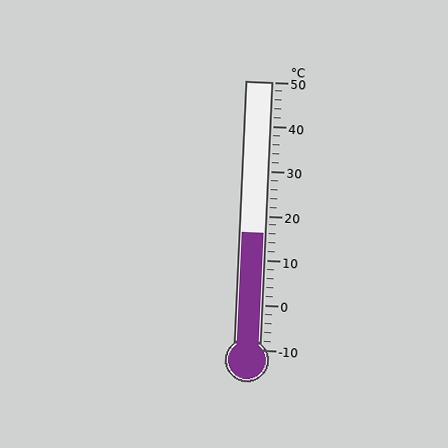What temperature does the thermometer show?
The thermometer shows approximately 16°C.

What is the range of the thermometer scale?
The thermometer scale ranges from -10°C to 50°C.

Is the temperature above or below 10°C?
The temperature is above 10°C.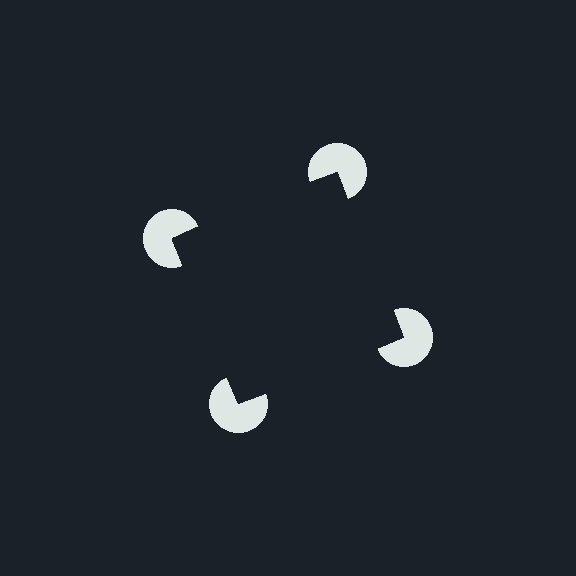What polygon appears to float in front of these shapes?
An illusory square — its edges are inferred from the aligned wedge cuts in the pac-man discs, not physically drawn.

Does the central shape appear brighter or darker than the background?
It typically appears slightly darker than the background, even though no actual brightness change is drawn.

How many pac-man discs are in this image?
There are 4 — one at each vertex of the illusory square.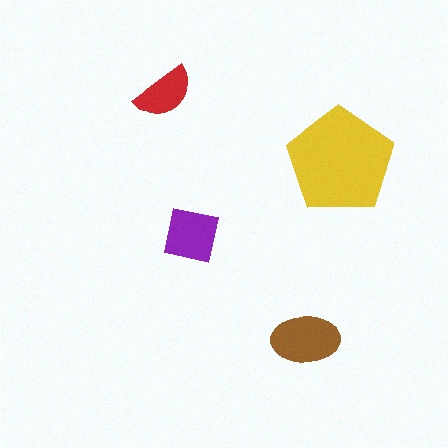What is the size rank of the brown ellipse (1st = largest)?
2nd.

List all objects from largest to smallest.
The yellow pentagon, the brown ellipse, the purple square, the red semicircle.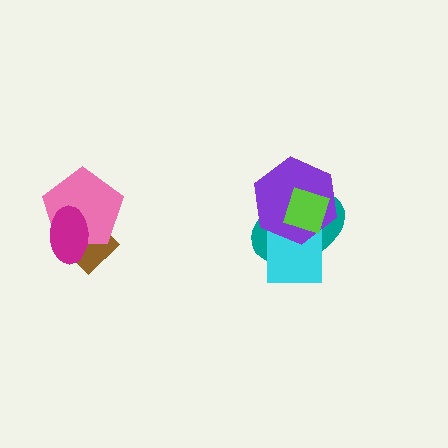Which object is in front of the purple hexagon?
The lime diamond is in front of the purple hexagon.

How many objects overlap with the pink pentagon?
2 objects overlap with the pink pentagon.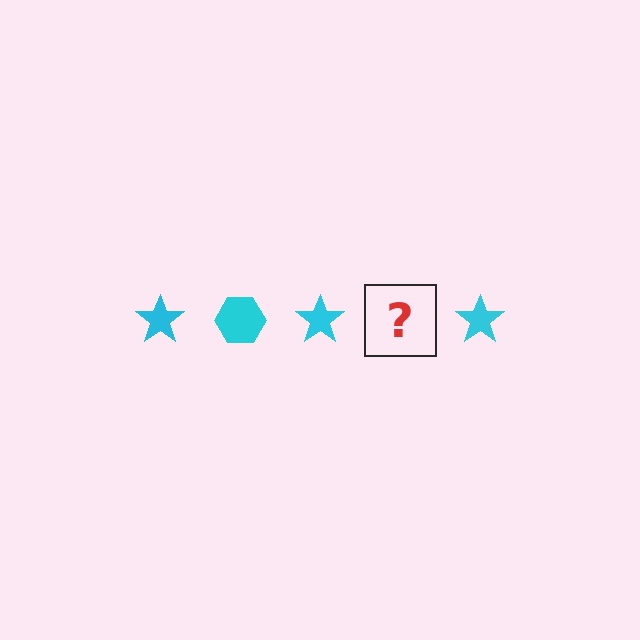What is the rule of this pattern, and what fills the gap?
The rule is that the pattern cycles through star, hexagon shapes in cyan. The gap should be filled with a cyan hexagon.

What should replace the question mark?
The question mark should be replaced with a cyan hexagon.